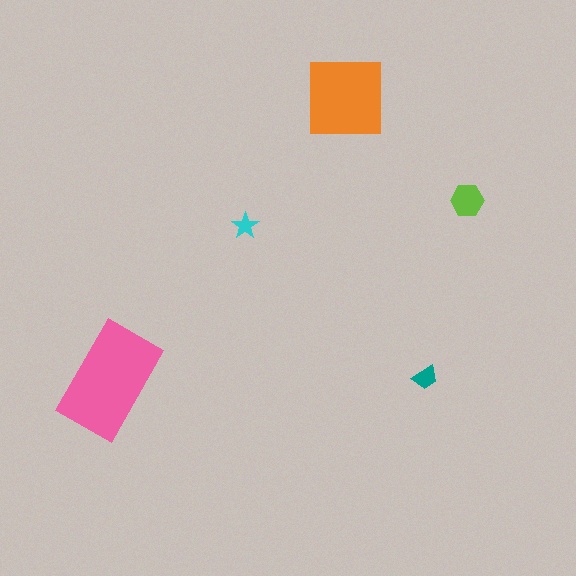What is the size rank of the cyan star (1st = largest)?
5th.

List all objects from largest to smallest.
The pink rectangle, the orange square, the lime hexagon, the teal trapezoid, the cyan star.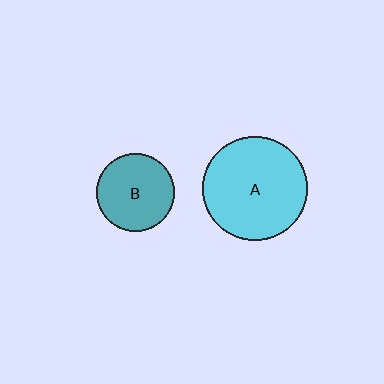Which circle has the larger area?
Circle A (cyan).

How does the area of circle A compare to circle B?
Approximately 1.8 times.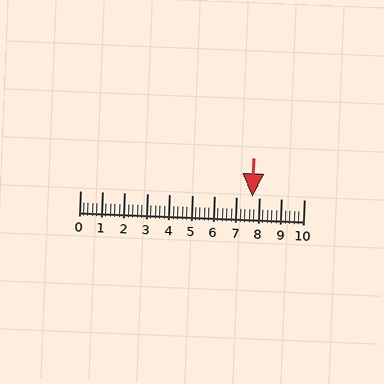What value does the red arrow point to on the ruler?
The red arrow points to approximately 7.7.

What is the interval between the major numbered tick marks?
The major tick marks are spaced 1 units apart.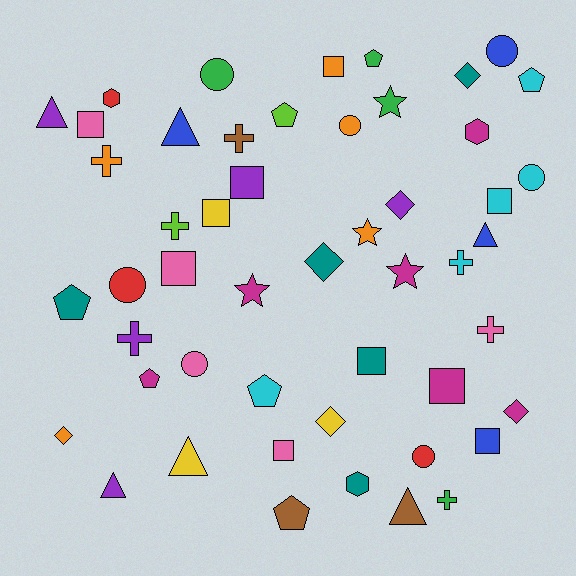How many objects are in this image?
There are 50 objects.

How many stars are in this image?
There are 4 stars.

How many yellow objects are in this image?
There are 3 yellow objects.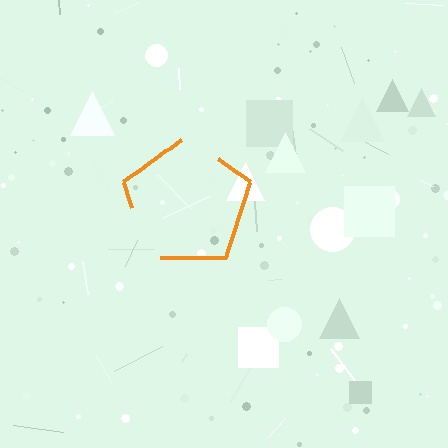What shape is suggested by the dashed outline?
The dashed outline suggests a pentagon.